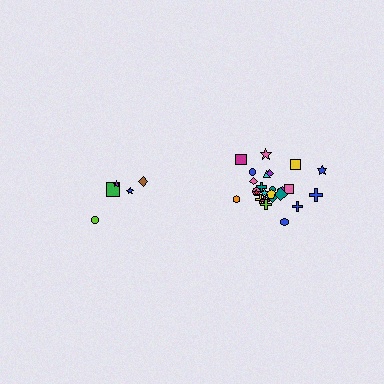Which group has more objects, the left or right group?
The right group.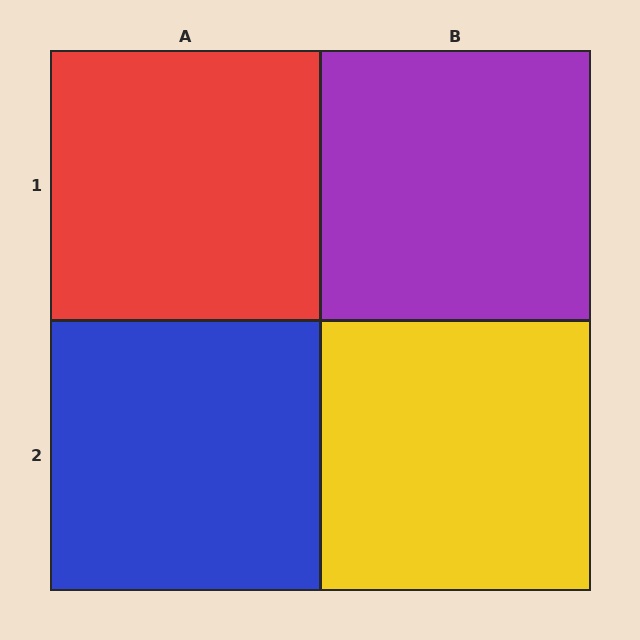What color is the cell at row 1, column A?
Red.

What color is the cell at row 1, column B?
Purple.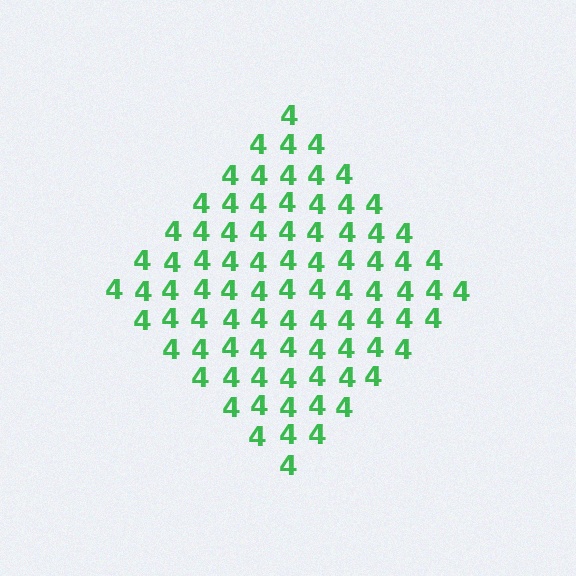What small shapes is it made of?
It is made of small digit 4's.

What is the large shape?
The large shape is a diamond.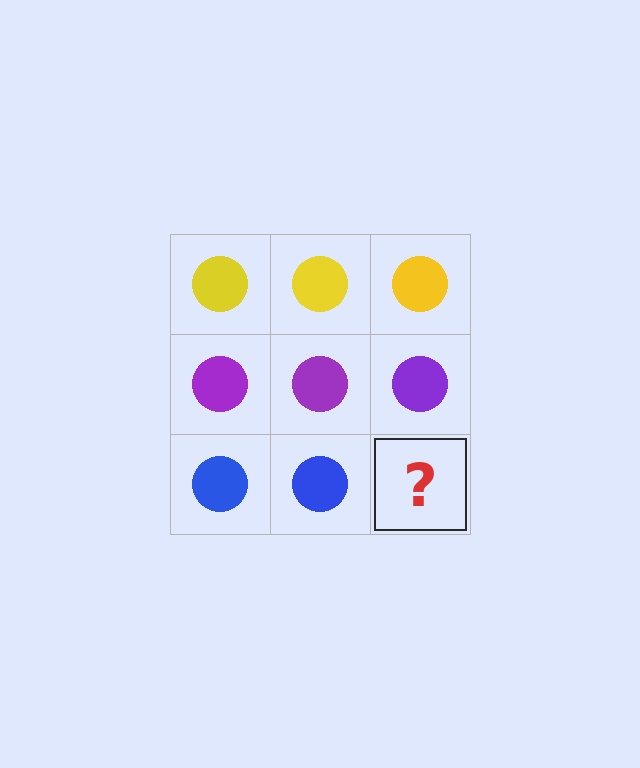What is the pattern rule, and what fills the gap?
The rule is that each row has a consistent color. The gap should be filled with a blue circle.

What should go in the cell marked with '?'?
The missing cell should contain a blue circle.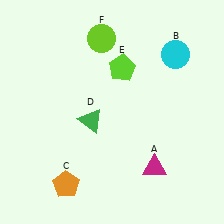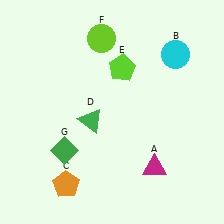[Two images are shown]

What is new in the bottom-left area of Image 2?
A green diamond (G) was added in the bottom-left area of Image 2.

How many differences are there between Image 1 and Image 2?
There is 1 difference between the two images.